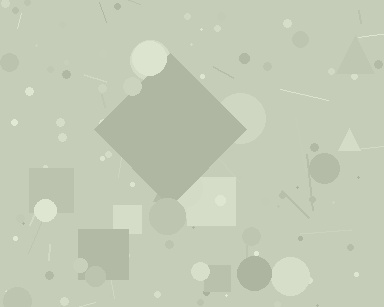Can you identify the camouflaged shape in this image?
The camouflaged shape is a diamond.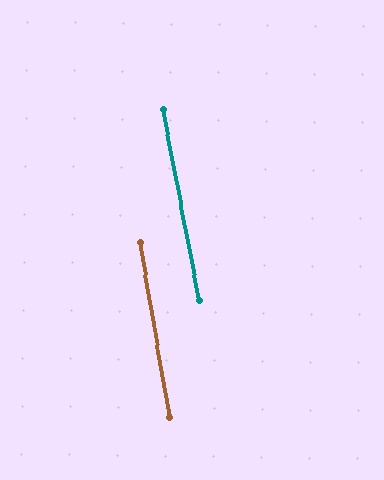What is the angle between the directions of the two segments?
Approximately 1 degree.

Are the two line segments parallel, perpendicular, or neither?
Parallel — their directions differ by only 1.3°.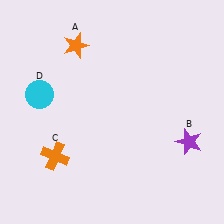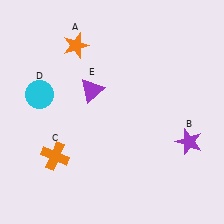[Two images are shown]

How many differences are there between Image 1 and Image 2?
There is 1 difference between the two images.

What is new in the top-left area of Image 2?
A purple triangle (E) was added in the top-left area of Image 2.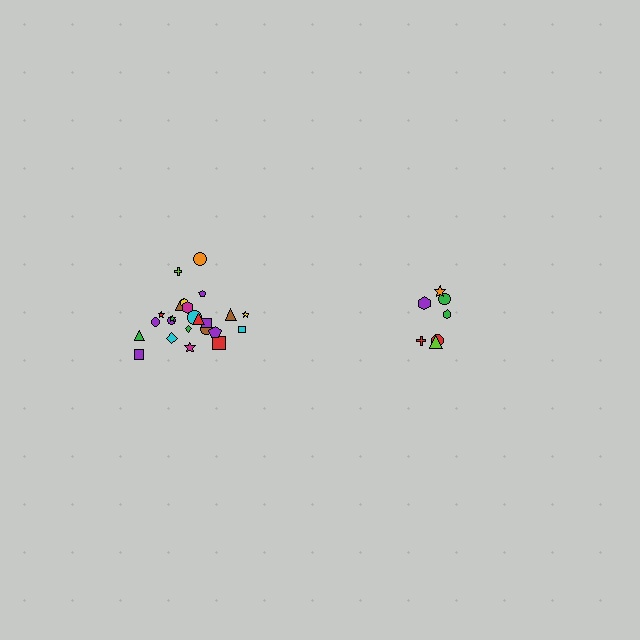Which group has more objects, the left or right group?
The left group.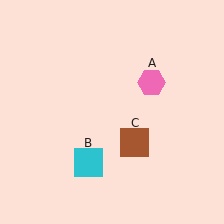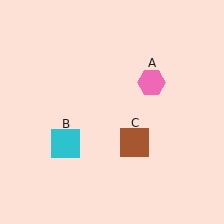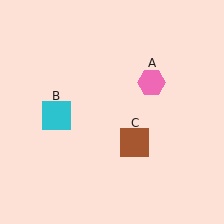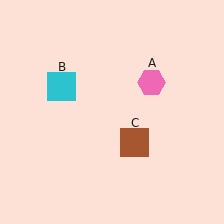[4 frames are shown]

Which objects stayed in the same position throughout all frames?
Pink hexagon (object A) and brown square (object C) remained stationary.